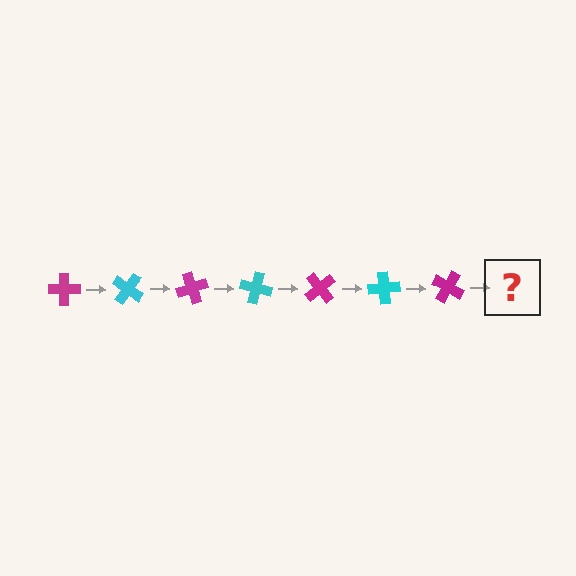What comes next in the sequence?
The next element should be a cyan cross, rotated 245 degrees from the start.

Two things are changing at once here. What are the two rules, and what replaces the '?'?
The two rules are that it rotates 35 degrees each step and the color cycles through magenta and cyan. The '?' should be a cyan cross, rotated 245 degrees from the start.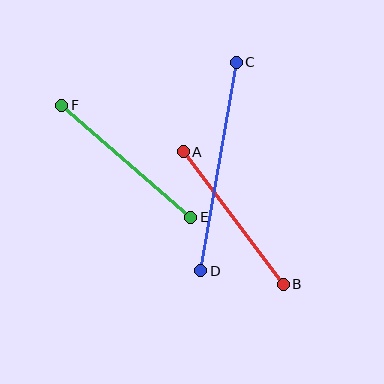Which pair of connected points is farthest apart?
Points C and D are farthest apart.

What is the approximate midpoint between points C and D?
The midpoint is at approximately (218, 167) pixels.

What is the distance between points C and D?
The distance is approximately 212 pixels.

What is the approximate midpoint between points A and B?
The midpoint is at approximately (233, 218) pixels.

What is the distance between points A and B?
The distance is approximately 166 pixels.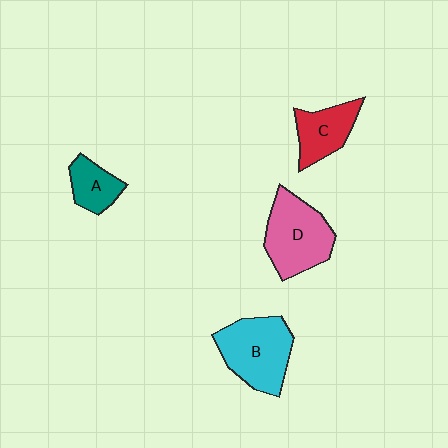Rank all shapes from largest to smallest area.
From largest to smallest: B (cyan), D (pink), C (red), A (teal).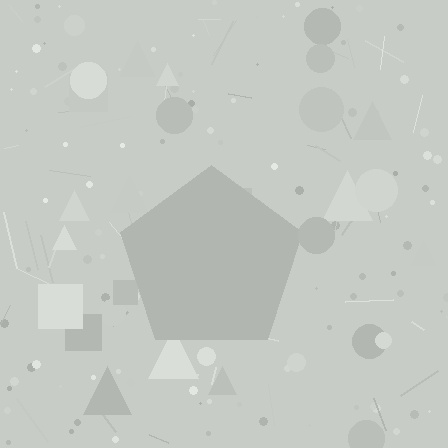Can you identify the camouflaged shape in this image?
The camouflaged shape is a pentagon.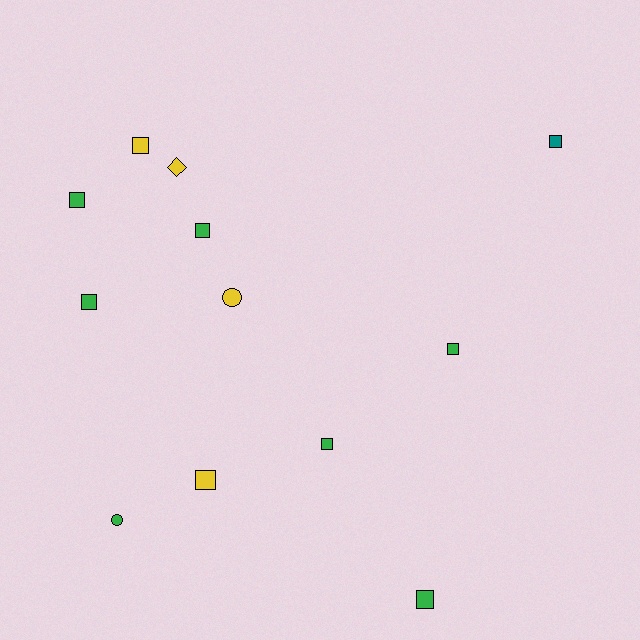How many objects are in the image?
There are 12 objects.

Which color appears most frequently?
Green, with 7 objects.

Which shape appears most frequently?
Square, with 9 objects.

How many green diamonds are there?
There are no green diamonds.